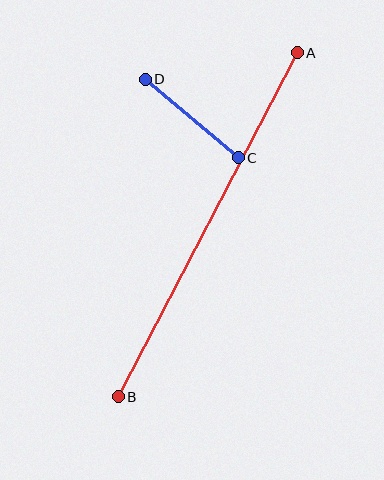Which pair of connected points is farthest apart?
Points A and B are farthest apart.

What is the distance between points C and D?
The distance is approximately 122 pixels.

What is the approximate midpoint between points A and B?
The midpoint is at approximately (208, 225) pixels.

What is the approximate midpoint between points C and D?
The midpoint is at approximately (192, 118) pixels.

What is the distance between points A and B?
The distance is approximately 388 pixels.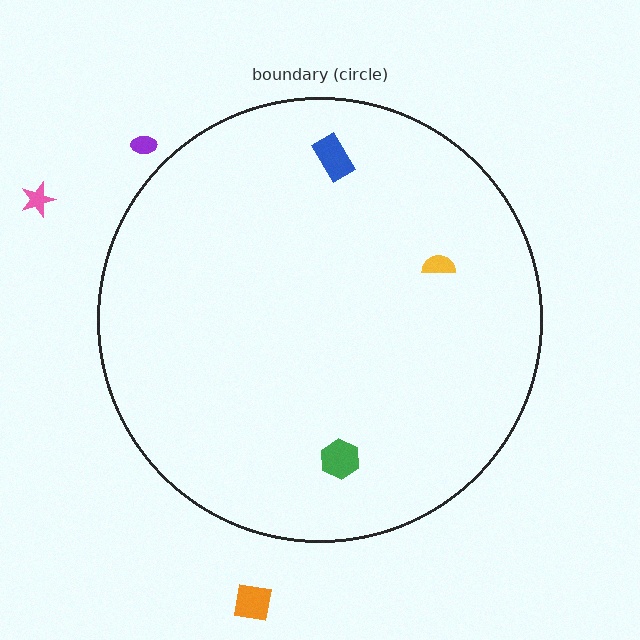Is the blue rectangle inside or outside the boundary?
Inside.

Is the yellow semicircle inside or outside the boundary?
Inside.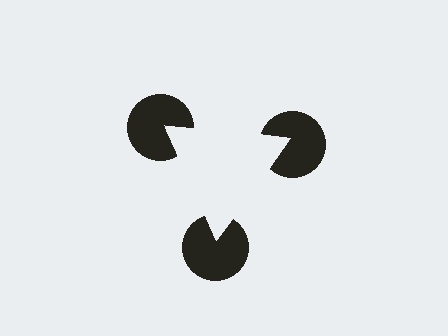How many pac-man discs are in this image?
There are 3 — one at each vertex of the illusory triangle.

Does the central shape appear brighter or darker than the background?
It typically appears slightly brighter than the background, even though no actual brightness change is drawn.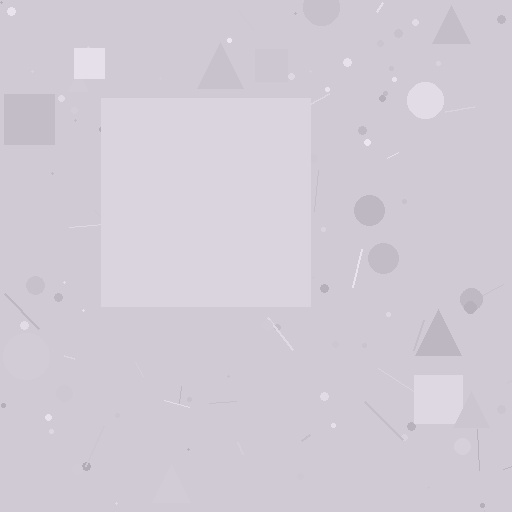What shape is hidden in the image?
A square is hidden in the image.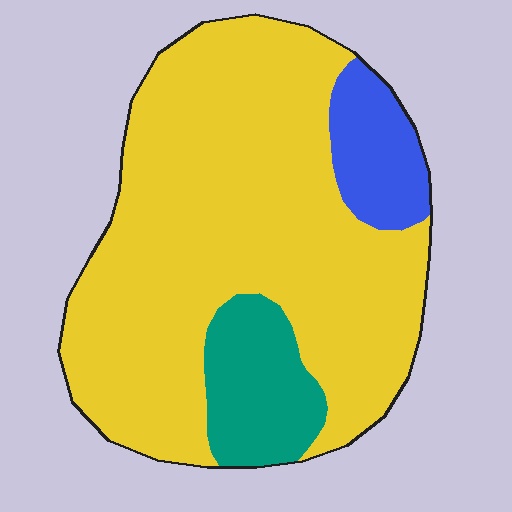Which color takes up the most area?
Yellow, at roughly 80%.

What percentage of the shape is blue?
Blue takes up about one tenth (1/10) of the shape.